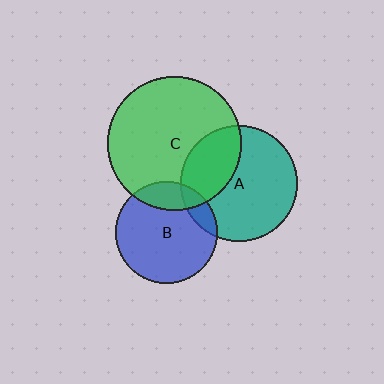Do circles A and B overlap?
Yes.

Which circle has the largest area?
Circle C (green).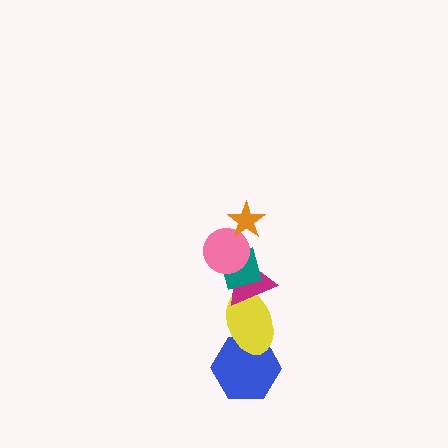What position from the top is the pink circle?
The pink circle is 2nd from the top.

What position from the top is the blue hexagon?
The blue hexagon is 6th from the top.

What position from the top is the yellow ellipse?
The yellow ellipse is 5th from the top.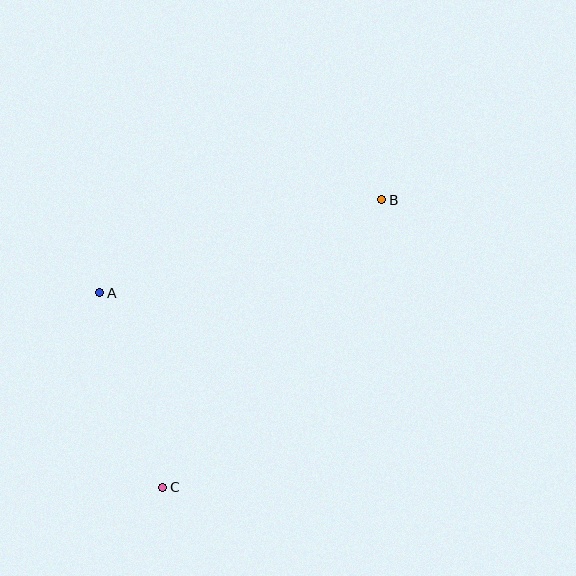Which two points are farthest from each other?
Points B and C are farthest from each other.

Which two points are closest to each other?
Points A and C are closest to each other.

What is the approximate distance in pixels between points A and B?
The distance between A and B is approximately 297 pixels.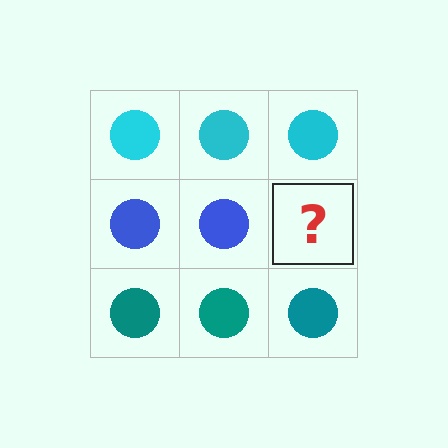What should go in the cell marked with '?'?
The missing cell should contain a blue circle.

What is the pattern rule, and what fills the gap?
The rule is that each row has a consistent color. The gap should be filled with a blue circle.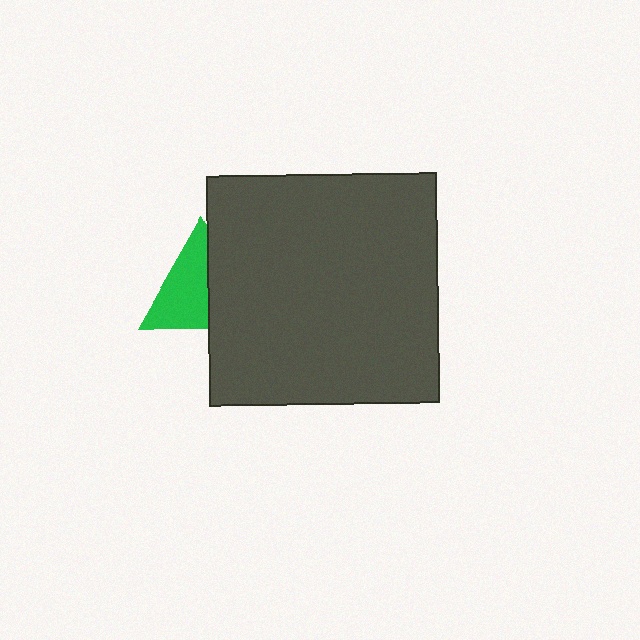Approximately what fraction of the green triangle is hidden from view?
Roughly 43% of the green triangle is hidden behind the dark gray square.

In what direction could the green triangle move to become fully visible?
The green triangle could move left. That would shift it out from behind the dark gray square entirely.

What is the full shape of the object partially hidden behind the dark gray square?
The partially hidden object is a green triangle.